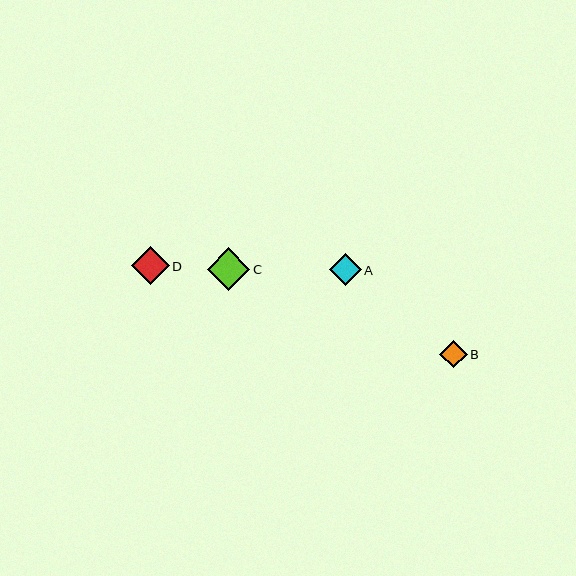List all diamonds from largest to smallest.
From largest to smallest: C, D, A, B.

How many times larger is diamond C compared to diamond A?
Diamond C is approximately 1.3 times the size of diamond A.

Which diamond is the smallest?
Diamond B is the smallest with a size of approximately 27 pixels.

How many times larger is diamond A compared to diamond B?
Diamond A is approximately 1.2 times the size of diamond B.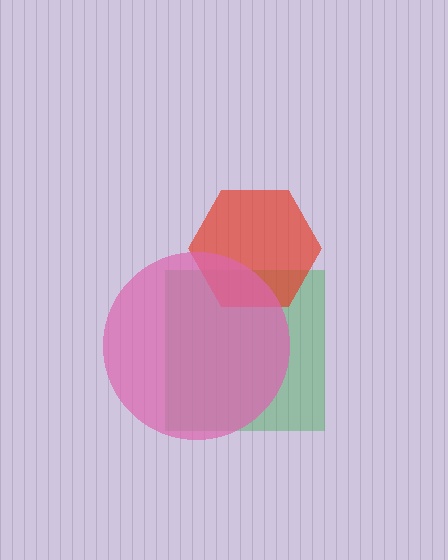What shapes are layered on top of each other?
The layered shapes are: a green square, a red hexagon, a pink circle.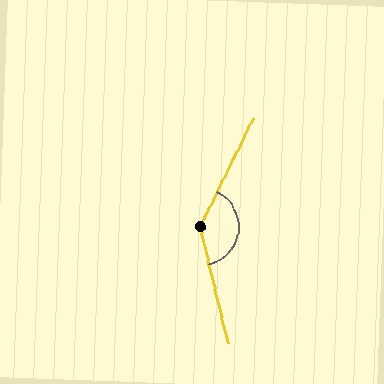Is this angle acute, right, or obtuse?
It is obtuse.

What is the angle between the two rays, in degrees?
Approximately 141 degrees.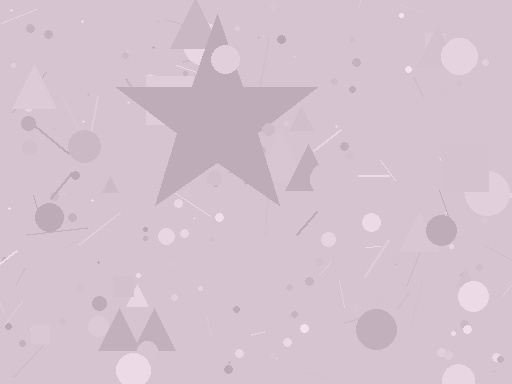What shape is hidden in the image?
A star is hidden in the image.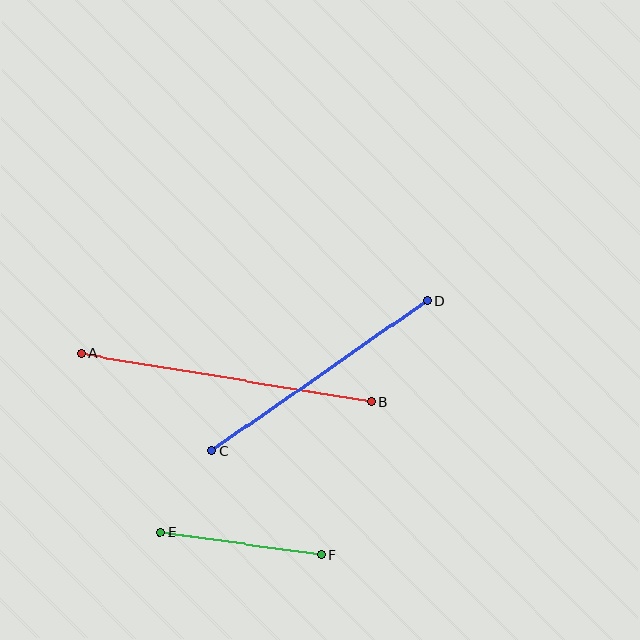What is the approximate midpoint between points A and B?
The midpoint is at approximately (226, 378) pixels.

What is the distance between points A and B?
The distance is approximately 295 pixels.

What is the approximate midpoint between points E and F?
The midpoint is at approximately (241, 543) pixels.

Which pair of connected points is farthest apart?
Points A and B are farthest apart.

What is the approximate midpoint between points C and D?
The midpoint is at approximately (319, 376) pixels.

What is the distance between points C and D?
The distance is approximately 263 pixels.